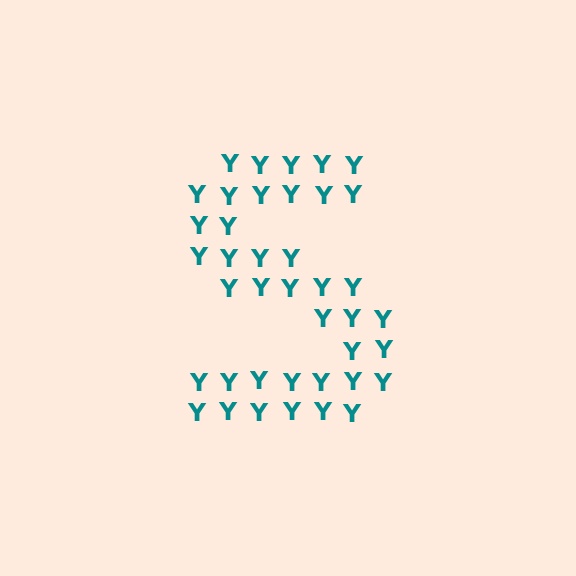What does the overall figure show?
The overall figure shows the letter S.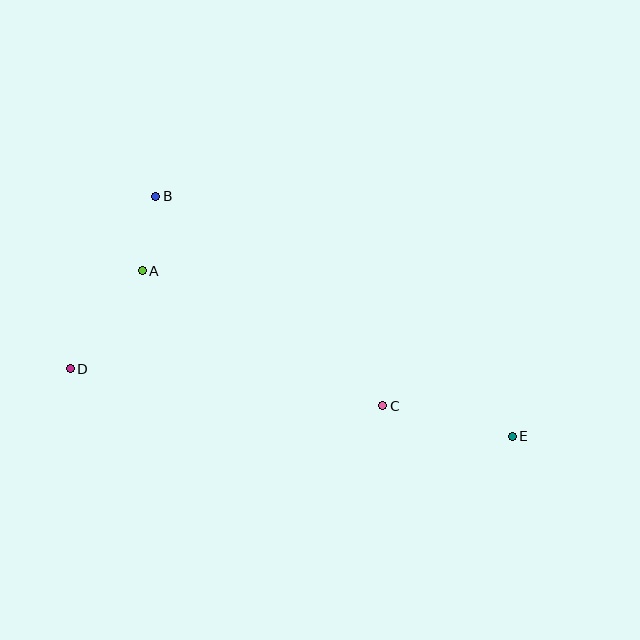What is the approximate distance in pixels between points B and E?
The distance between B and E is approximately 430 pixels.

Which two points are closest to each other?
Points A and B are closest to each other.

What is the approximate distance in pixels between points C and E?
The distance between C and E is approximately 133 pixels.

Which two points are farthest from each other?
Points D and E are farthest from each other.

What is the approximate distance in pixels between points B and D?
The distance between B and D is approximately 193 pixels.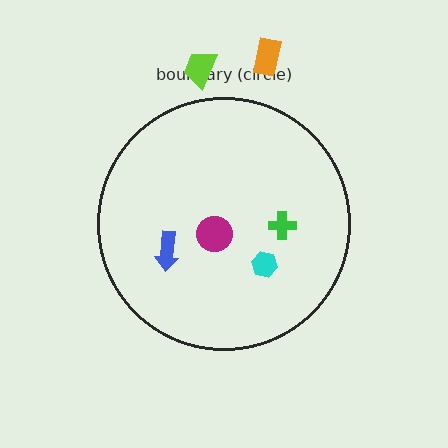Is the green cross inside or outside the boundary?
Inside.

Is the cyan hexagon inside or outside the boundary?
Inside.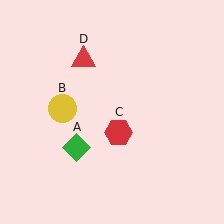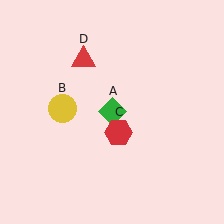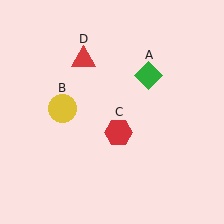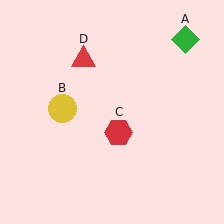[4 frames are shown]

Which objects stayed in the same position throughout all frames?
Yellow circle (object B) and red hexagon (object C) and red triangle (object D) remained stationary.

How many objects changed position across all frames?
1 object changed position: green diamond (object A).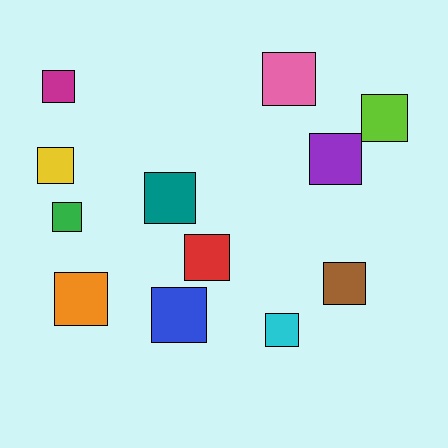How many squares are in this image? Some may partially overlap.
There are 12 squares.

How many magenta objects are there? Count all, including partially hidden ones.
There is 1 magenta object.